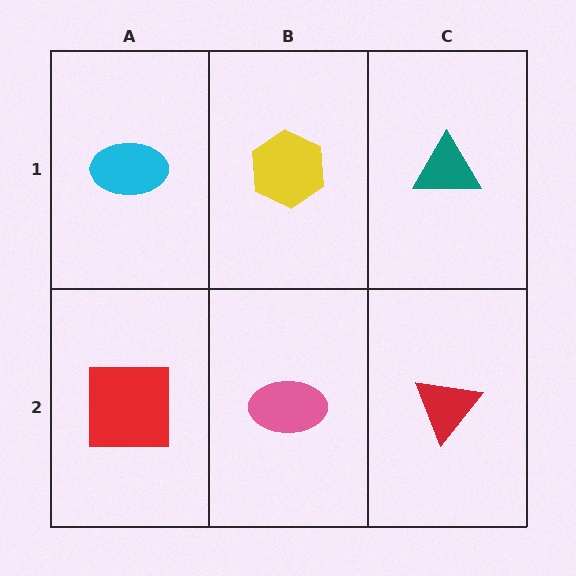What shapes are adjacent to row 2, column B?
A yellow hexagon (row 1, column B), a red square (row 2, column A), a red triangle (row 2, column C).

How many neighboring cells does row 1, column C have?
2.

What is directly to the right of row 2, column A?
A pink ellipse.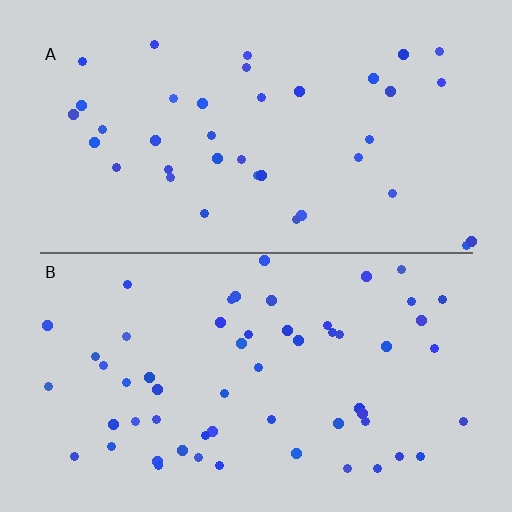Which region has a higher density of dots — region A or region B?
B (the bottom).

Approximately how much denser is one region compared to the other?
Approximately 1.5× — region B over region A.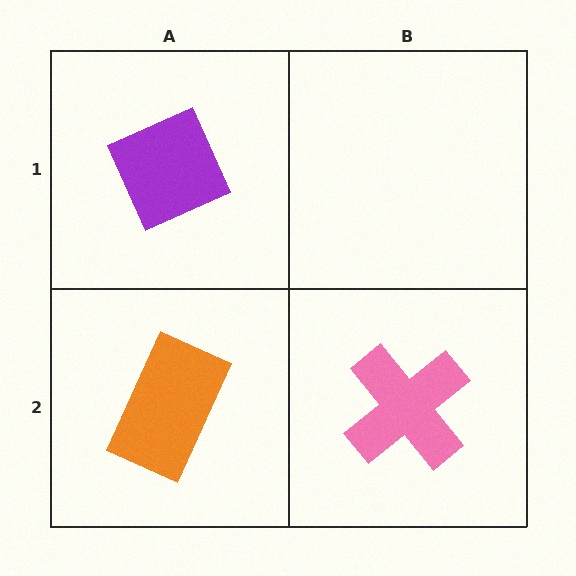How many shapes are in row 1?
1 shape.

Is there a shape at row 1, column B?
No, that cell is empty.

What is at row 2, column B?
A pink cross.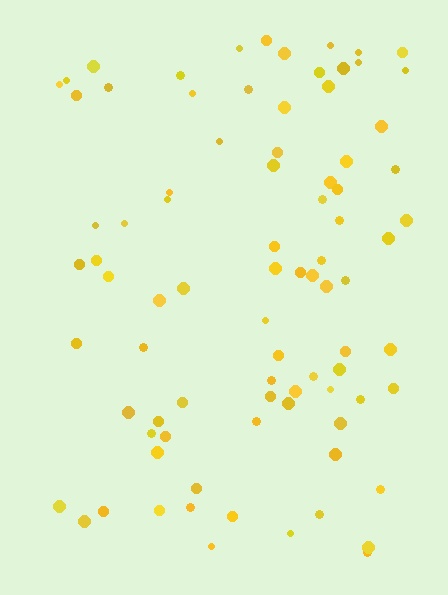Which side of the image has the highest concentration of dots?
The right.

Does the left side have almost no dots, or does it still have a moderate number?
Still a moderate number, just noticeably fewer than the right.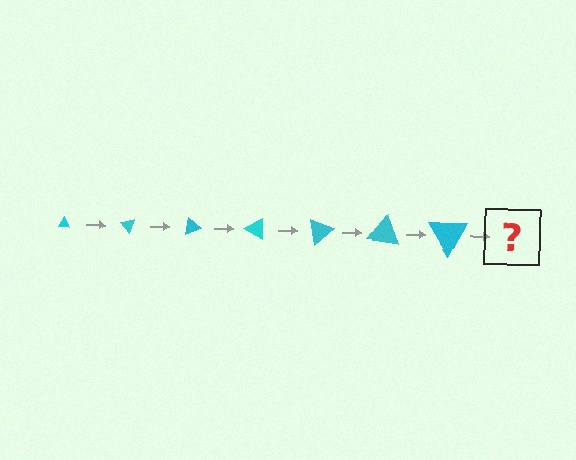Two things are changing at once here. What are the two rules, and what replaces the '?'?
The two rules are that the triangle grows larger each step and it rotates 50 degrees each step. The '?' should be a triangle, larger than the previous one and rotated 350 degrees from the start.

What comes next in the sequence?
The next element should be a triangle, larger than the previous one and rotated 350 degrees from the start.